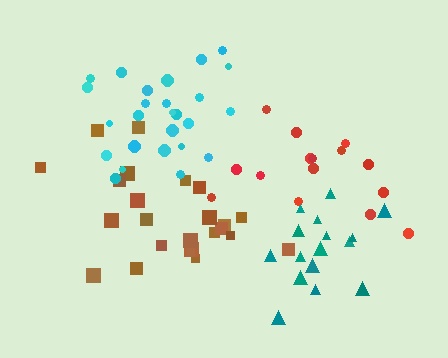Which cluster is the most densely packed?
Cyan.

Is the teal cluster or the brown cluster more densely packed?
Teal.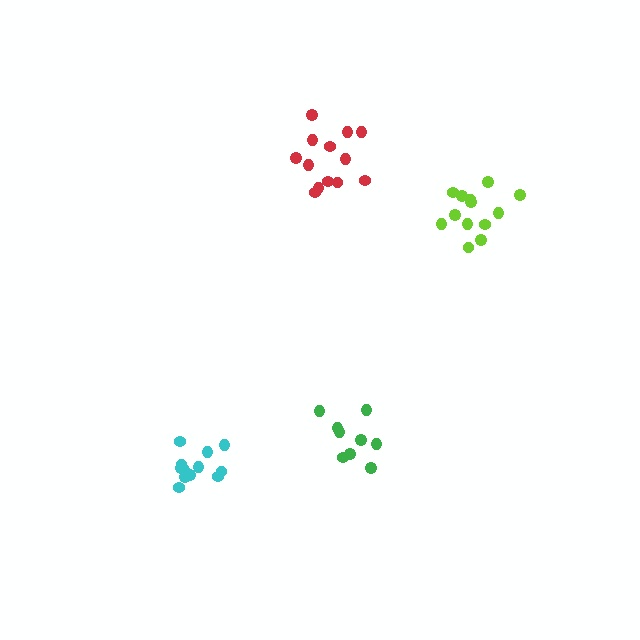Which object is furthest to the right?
The lime cluster is rightmost.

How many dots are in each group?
Group 1: 9 dots, Group 2: 13 dots, Group 3: 12 dots, Group 4: 13 dots (47 total).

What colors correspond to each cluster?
The clusters are colored: green, lime, cyan, red.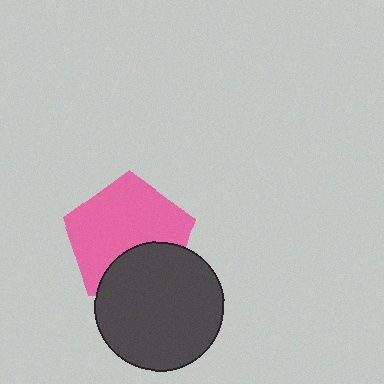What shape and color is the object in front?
The object in front is a dark gray circle.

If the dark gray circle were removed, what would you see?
You would see the complete pink pentagon.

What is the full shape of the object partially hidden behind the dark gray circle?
The partially hidden object is a pink pentagon.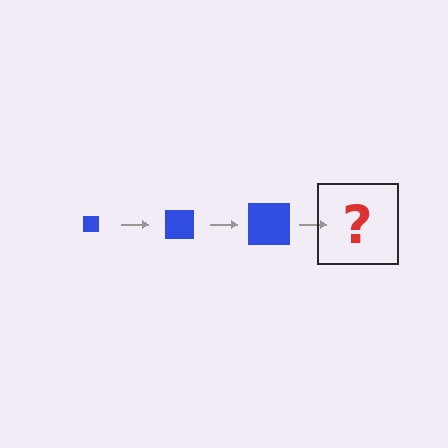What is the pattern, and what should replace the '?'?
The pattern is that the square gets progressively larger each step. The '?' should be a blue square, larger than the previous one.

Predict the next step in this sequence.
The next step is a blue square, larger than the previous one.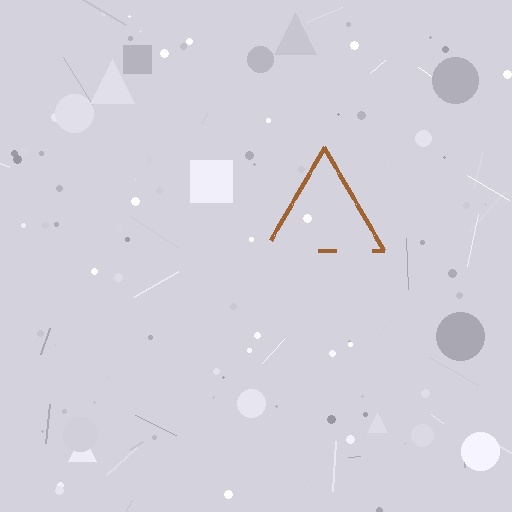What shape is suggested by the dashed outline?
The dashed outline suggests a triangle.